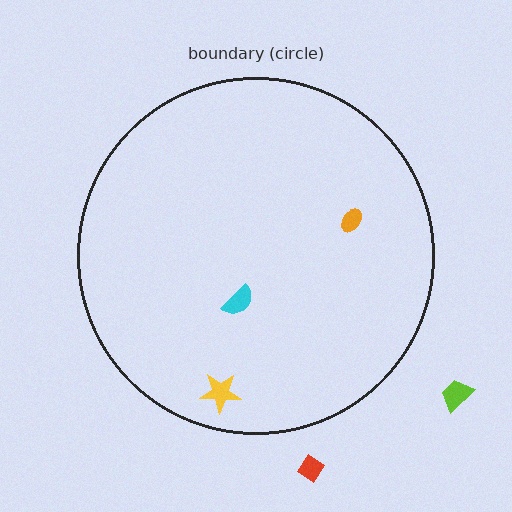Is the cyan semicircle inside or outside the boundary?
Inside.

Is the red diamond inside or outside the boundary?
Outside.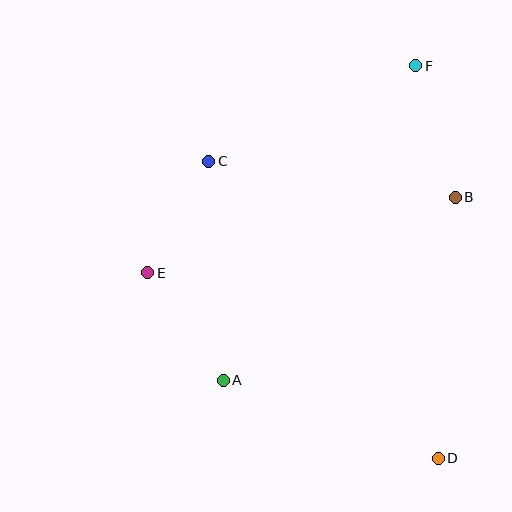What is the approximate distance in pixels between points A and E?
The distance between A and E is approximately 131 pixels.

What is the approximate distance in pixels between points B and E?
The distance between B and E is approximately 317 pixels.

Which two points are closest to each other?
Points C and E are closest to each other.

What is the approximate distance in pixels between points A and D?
The distance between A and D is approximately 229 pixels.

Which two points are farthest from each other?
Points D and F are farthest from each other.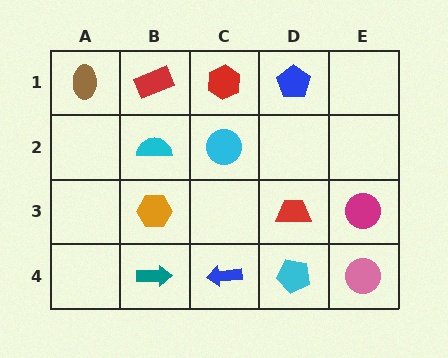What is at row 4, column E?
A pink circle.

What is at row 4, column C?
A blue arrow.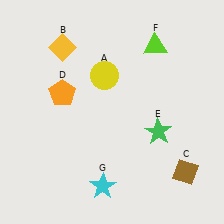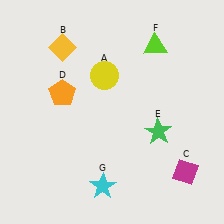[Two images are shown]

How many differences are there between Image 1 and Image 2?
There is 1 difference between the two images.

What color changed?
The diamond (C) changed from brown in Image 1 to magenta in Image 2.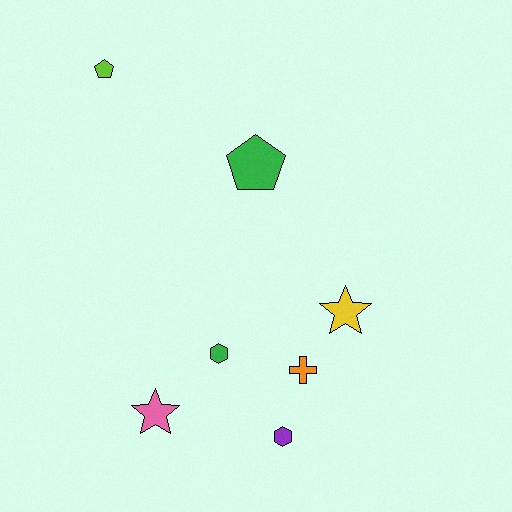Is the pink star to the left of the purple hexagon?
Yes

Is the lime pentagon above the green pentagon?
Yes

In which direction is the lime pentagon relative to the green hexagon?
The lime pentagon is above the green hexagon.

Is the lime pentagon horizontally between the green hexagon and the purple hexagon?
No